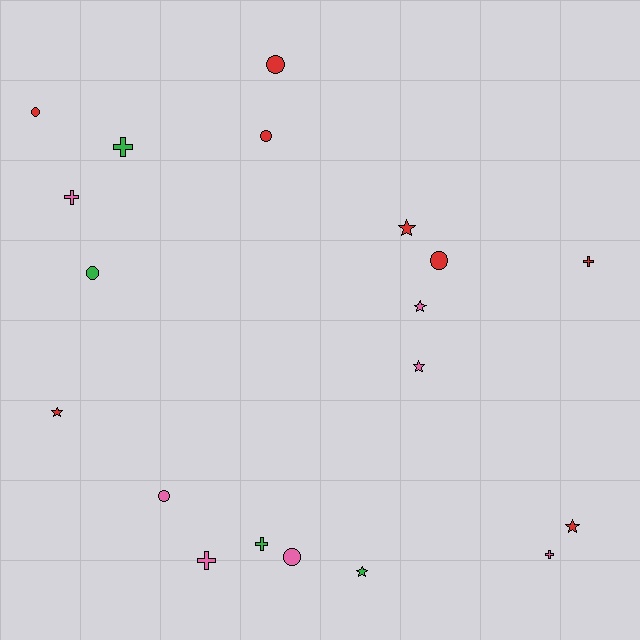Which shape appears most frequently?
Circle, with 7 objects.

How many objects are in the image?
There are 19 objects.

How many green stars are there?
There is 1 green star.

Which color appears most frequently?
Red, with 8 objects.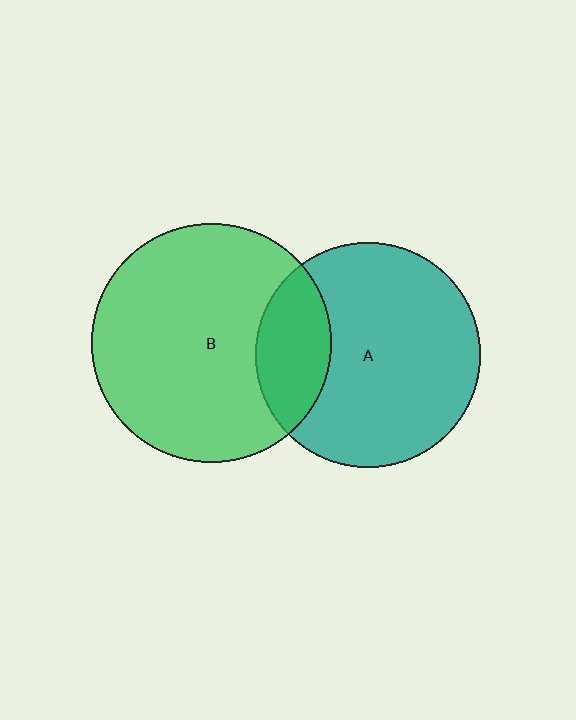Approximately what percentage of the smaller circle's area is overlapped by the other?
Approximately 20%.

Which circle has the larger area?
Circle B (green).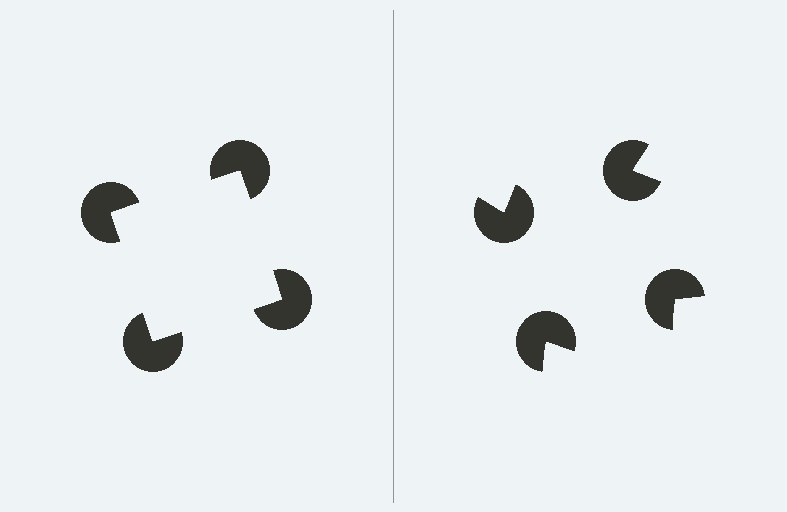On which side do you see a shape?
An illusory square appears on the left side. On the right side the wedge cuts are rotated, so no coherent shape forms.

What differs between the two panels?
The pac-man discs are positioned identically on both sides; only the wedge orientations differ. On the left they align to a square; on the right they are misaligned.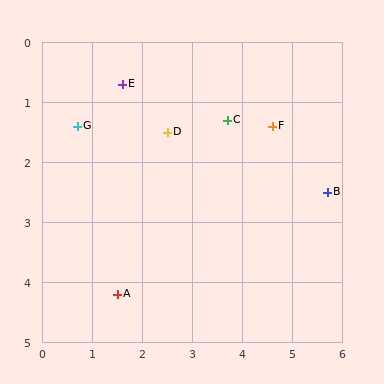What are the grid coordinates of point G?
Point G is at approximately (0.7, 1.4).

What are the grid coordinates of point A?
Point A is at approximately (1.5, 4.2).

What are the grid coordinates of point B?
Point B is at approximately (5.7, 2.5).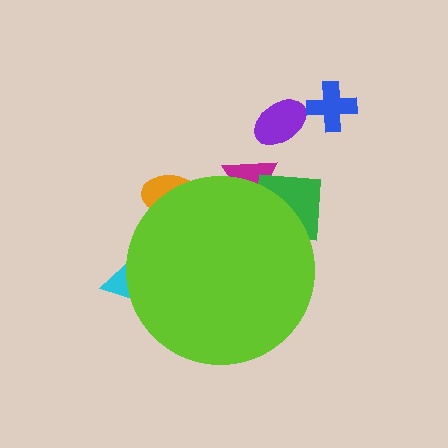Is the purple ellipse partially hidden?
No, the purple ellipse is fully visible.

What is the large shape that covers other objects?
A lime circle.